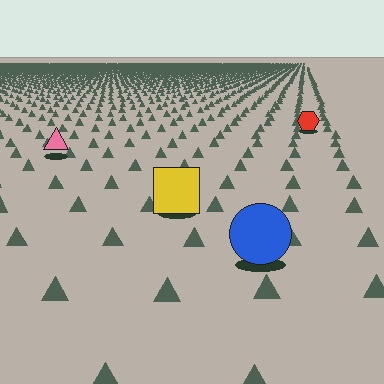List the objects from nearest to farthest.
From nearest to farthest: the blue circle, the yellow square, the pink triangle, the red hexagon.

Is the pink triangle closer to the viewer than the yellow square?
No. The yellow square is closer — you can tell from the texture gradient: the ground texture is coarser near it.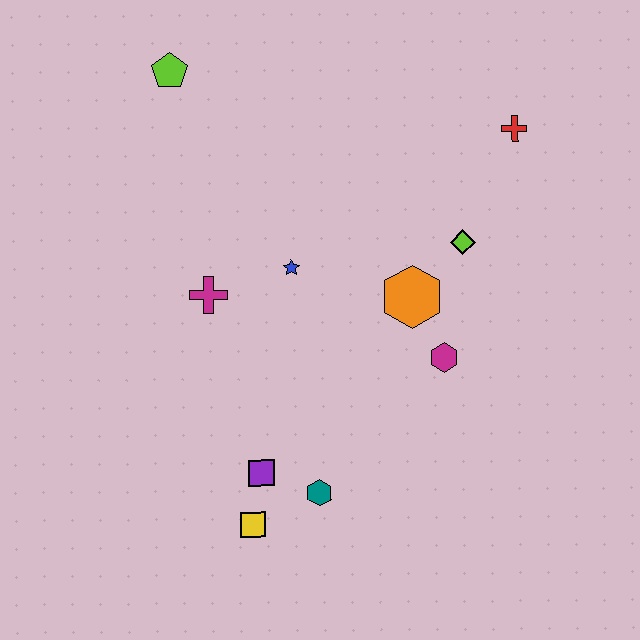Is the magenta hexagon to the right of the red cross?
No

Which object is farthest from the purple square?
The red cross is farthest from the purple square.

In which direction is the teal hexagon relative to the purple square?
The teal hexagon is to the right of the purple square.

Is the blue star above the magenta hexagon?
Yes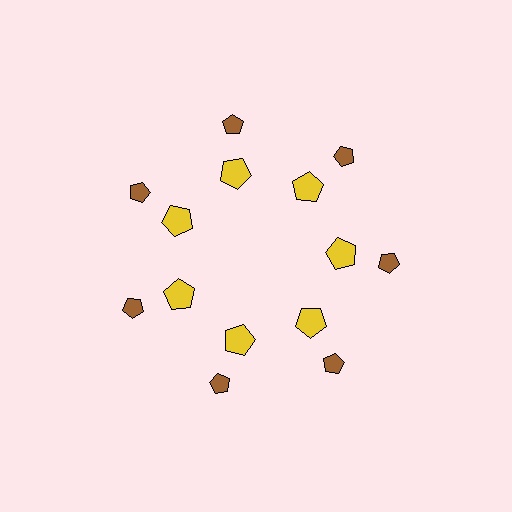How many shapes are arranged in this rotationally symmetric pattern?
There are 14 shapes, arranged in 7 groups of 2.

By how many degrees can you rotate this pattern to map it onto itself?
The pattern maps onto itself every 51 degrees of rotation.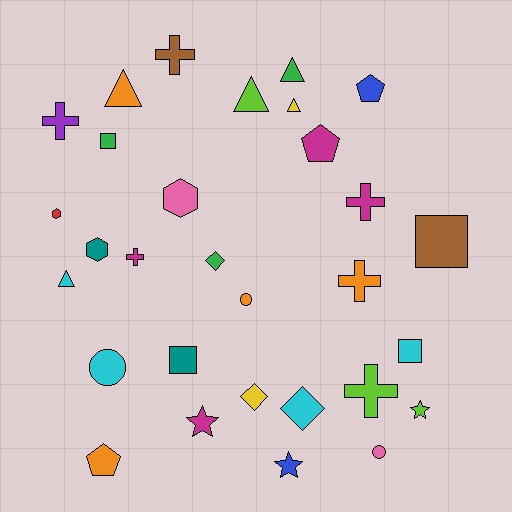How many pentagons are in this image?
There are 3 pentagons.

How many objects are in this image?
There are 30 objects.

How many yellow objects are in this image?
There are 2 yellow objects.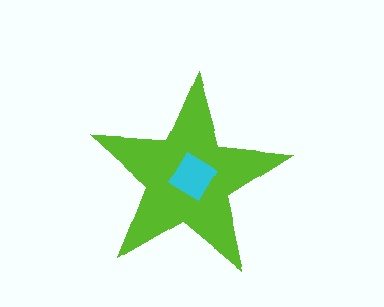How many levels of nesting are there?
2.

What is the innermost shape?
The cyan diamond.